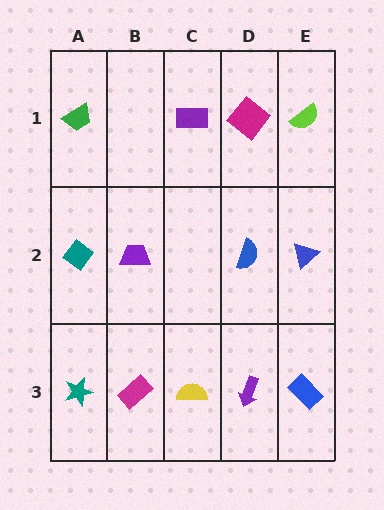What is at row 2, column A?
A teal diamond.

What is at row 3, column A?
A teal star.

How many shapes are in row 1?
4 shapes.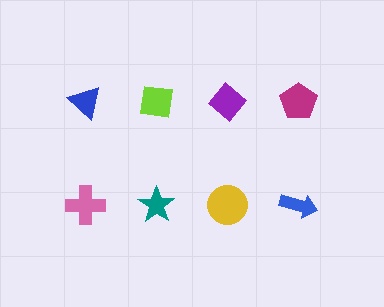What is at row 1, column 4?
A magenta pentagon.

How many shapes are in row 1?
4 shapes.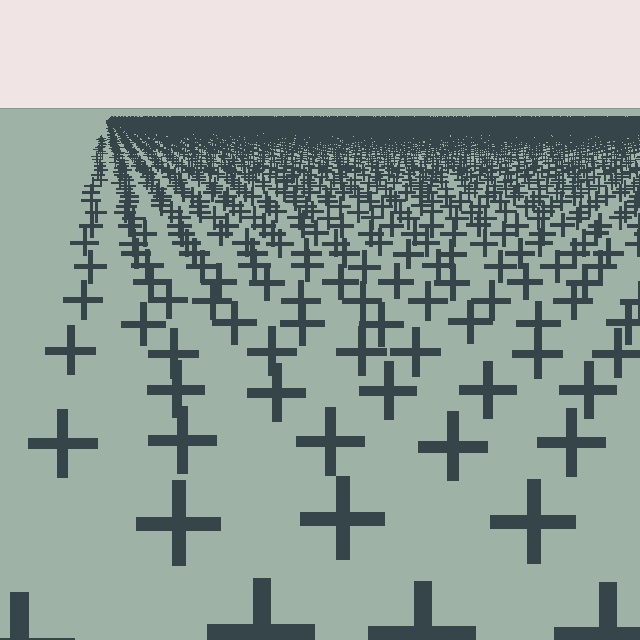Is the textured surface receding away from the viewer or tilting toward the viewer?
The surface is receding away from the viewer. Texture elements get smaller and denser toward the top.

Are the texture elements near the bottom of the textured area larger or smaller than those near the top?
Larger. Near the bottom, elements are closer to the viewer and appear at a bigger on-screen size.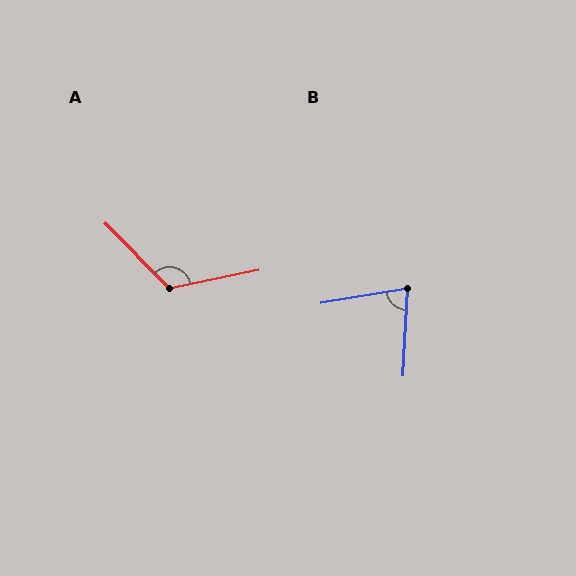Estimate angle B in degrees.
Approximately 77 degrees.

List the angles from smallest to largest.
B (77°), A (123°).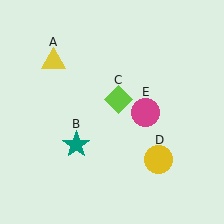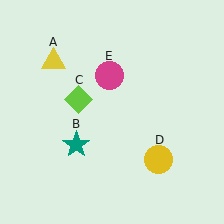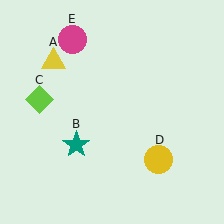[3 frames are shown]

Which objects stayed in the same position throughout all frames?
Yellow triangle (object A) and teal star (object B) and yellow circle (object D) remained stationary.